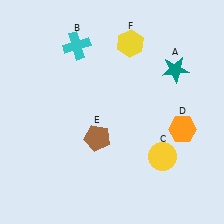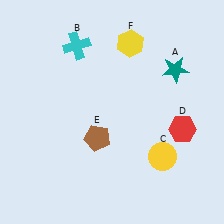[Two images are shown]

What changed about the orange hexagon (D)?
In Image 1, D is orange. In Image 2, it changed to red.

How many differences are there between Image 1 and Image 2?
There is 1 difference between the two images.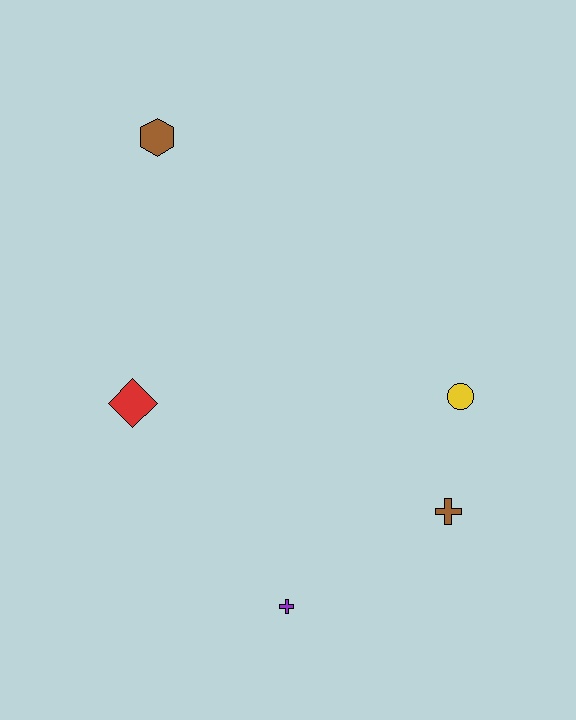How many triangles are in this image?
There are no triangles.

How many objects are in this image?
There are 5 objects.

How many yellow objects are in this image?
There is 1 yellow object.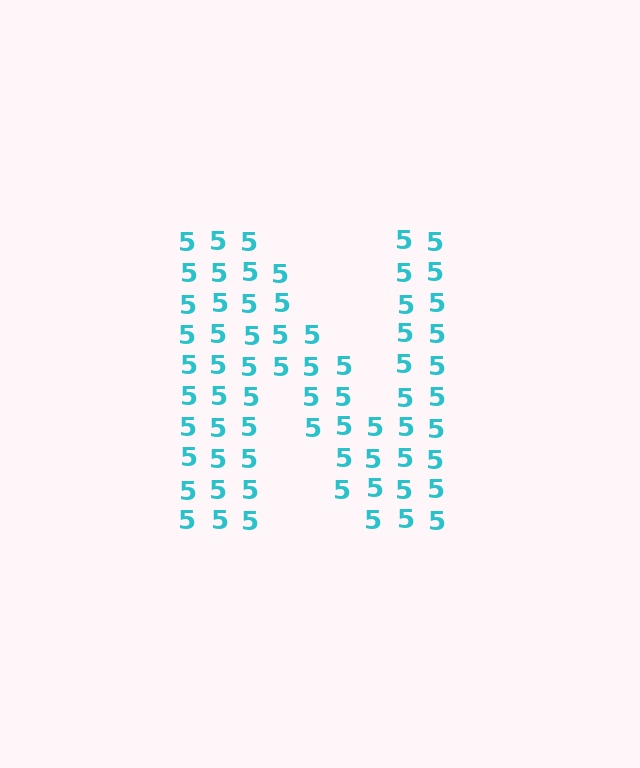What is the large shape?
The large shape is the letter N.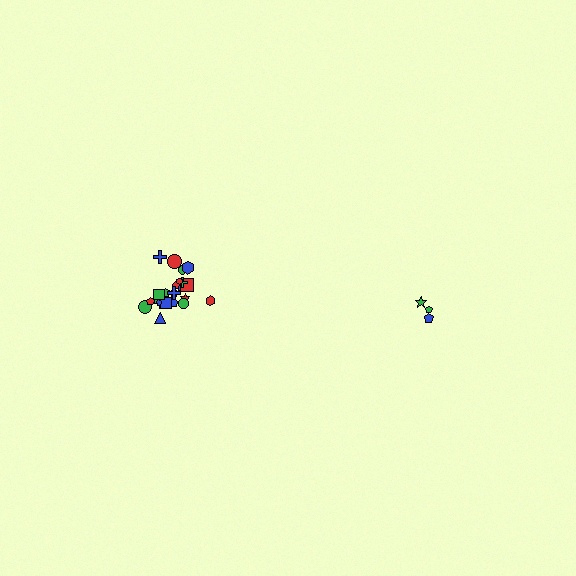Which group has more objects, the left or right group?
The left group.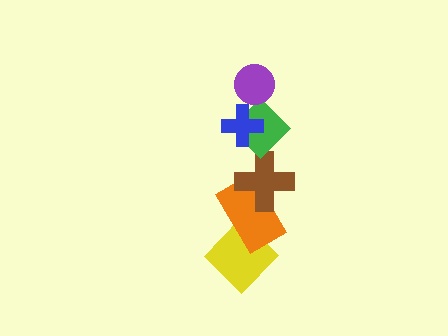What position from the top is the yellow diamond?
The yellow diamond is 6th from the top.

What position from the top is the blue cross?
The blue cross is 2nd from the top.